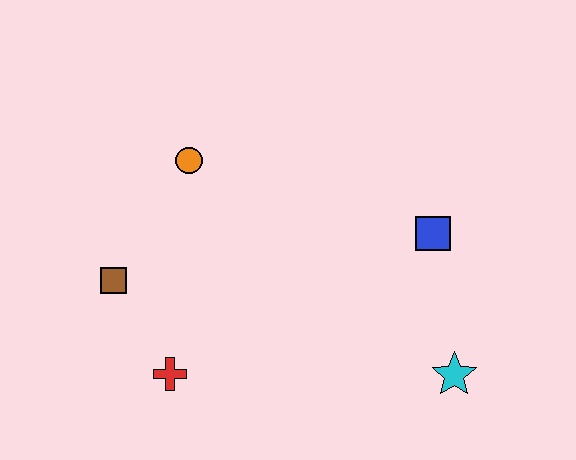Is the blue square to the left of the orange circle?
No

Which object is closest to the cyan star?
The blue square is closest to the cyan star.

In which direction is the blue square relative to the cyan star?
The blue square is above the cyan star.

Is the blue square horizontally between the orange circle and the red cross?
No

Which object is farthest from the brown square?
The cyan star is farthest from the brown square.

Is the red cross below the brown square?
Yes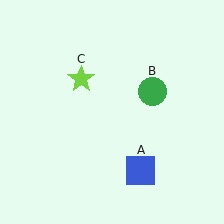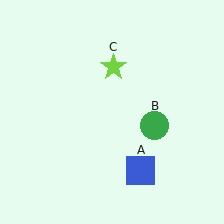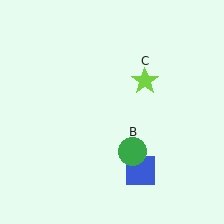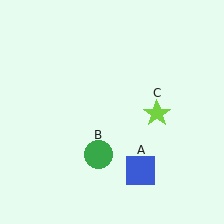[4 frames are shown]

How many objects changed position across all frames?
2 objects changed position: green circle (object B), lime star (object C).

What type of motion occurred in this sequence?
The green circle (object B), lime star (object C) rotated clockwise around the center of the scene.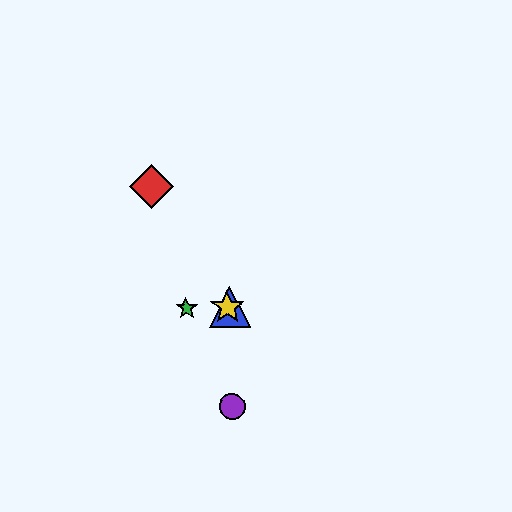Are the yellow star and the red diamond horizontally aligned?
No, the yellow star is at y≈308 and the red diamond is at y≈187.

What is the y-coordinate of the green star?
The green star is at y≈308.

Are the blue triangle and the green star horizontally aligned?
Yes, both are at y≈308.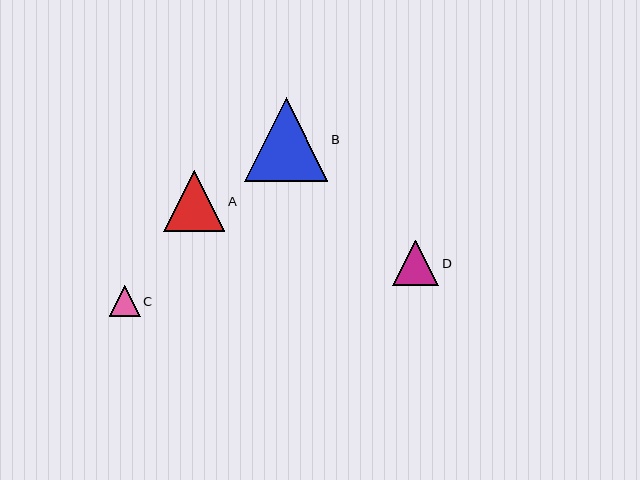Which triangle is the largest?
Triangle B is the largest with a size of approximately 83 pixels.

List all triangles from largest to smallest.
From largest to smallest: B, A, D, C.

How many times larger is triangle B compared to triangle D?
Triangle B is approximately 1.8 times the size of triangle D.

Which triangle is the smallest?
Triangle C is the smallest with a size of approximately 31 pixels.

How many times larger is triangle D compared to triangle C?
Triangle D is approximately 1.5 times the size of triangle C.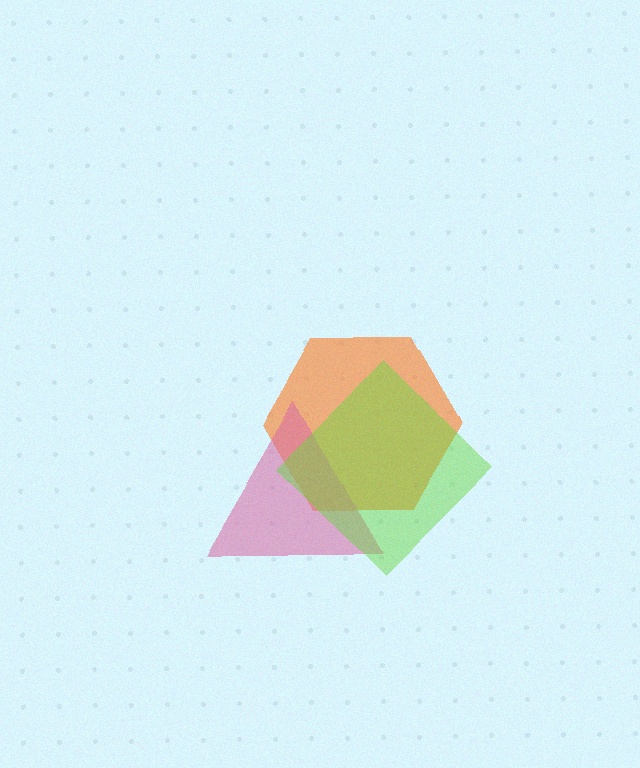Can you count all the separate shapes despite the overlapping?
Yes, there are 3 separate shapes.